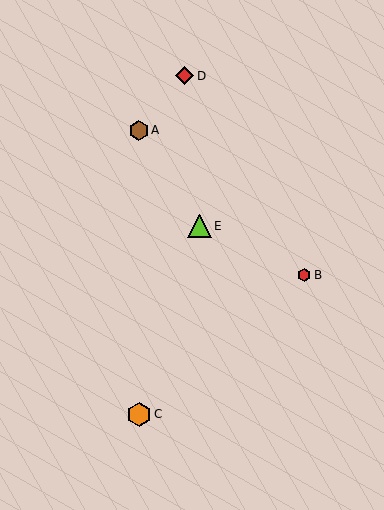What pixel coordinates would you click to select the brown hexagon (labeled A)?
Click at (139, 130) to select the brown hexagon A.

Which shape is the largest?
The orange hexagon (labeled C) is the largest.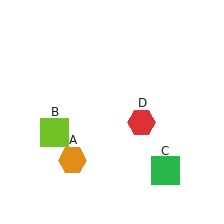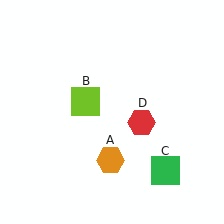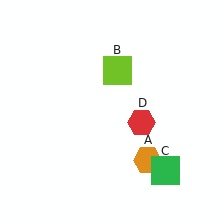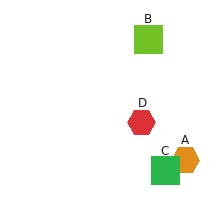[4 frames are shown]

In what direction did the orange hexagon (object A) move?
The orange hexagon (object A) moved right.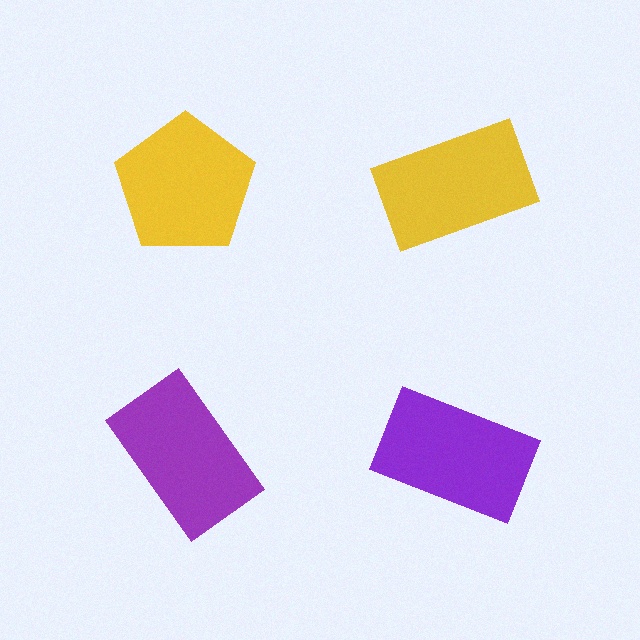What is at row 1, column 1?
A yellow pentagon.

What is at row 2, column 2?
A purple rectangle.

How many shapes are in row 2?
2 shapes.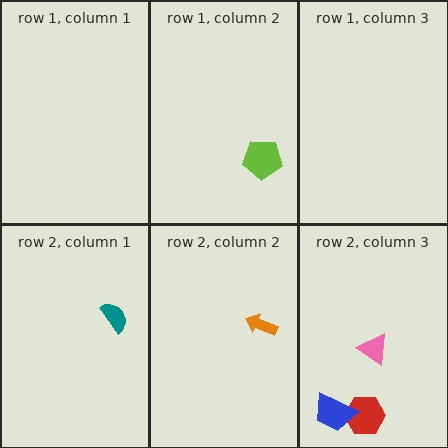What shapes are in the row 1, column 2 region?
The lime pentagon.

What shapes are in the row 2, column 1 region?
The teal semicircle.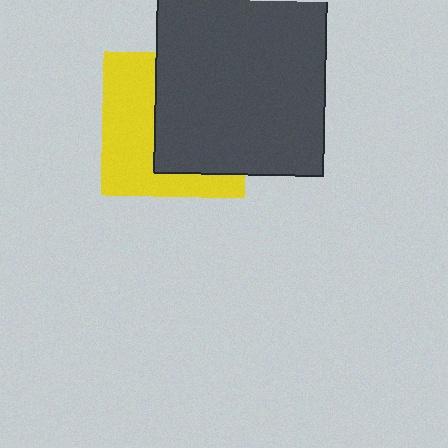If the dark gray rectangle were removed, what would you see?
You would see the complete yellow square.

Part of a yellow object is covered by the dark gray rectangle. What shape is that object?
It is a square.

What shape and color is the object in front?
The object in front is a dark gray rectangle.